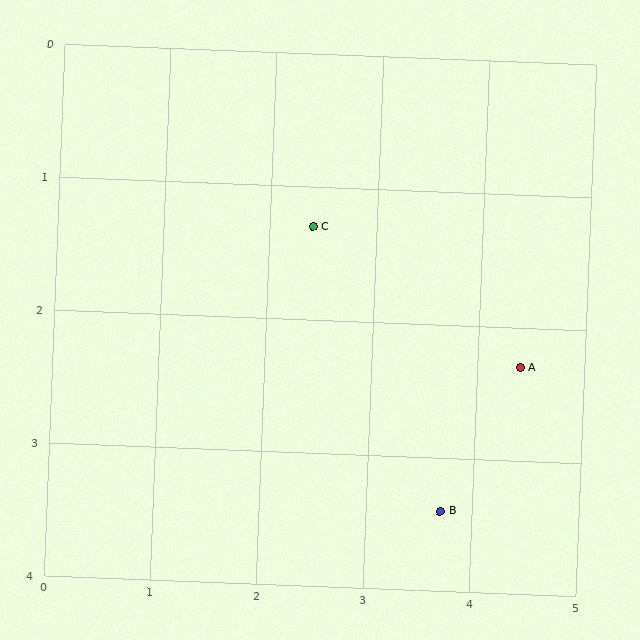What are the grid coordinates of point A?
Point A is at approximately (4.4, 2.3).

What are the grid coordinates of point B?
Point B is at approximately (3.7, 3.4).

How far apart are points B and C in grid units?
Points B and C are about 2.5 grid units apart.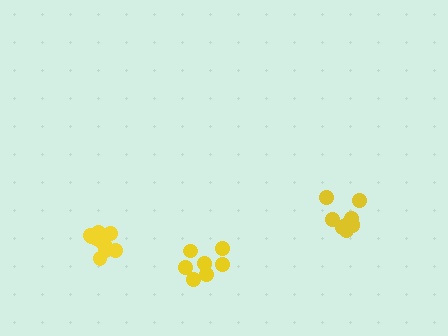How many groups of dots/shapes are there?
There are 3 groups.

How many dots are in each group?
Group 1: 10 dots, Group 2: 7 dots, Group 3: 13 dots (30 total).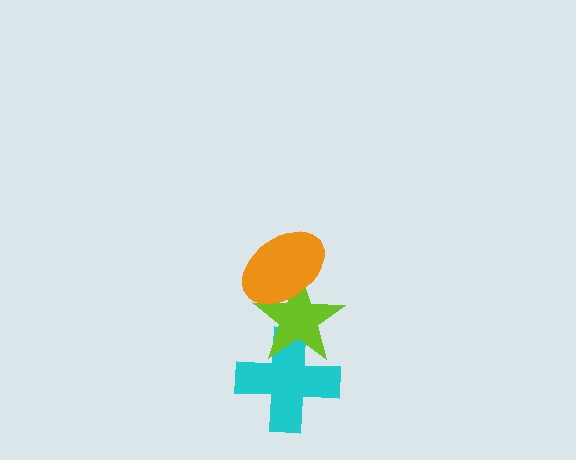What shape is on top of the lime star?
The orange ellipse is on top of the lime star.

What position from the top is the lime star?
The lime star is 2nd from the top.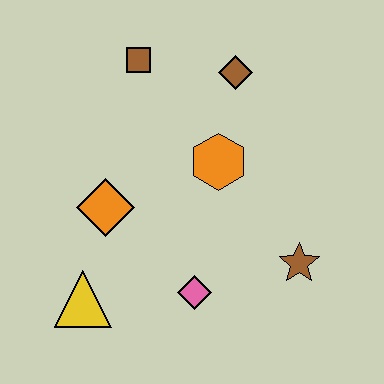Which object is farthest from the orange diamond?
The brown star is farthest from the orange diamond.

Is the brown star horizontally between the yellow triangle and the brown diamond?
No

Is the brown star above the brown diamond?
No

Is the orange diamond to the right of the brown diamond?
No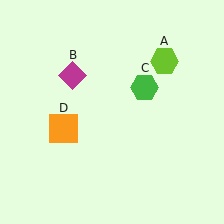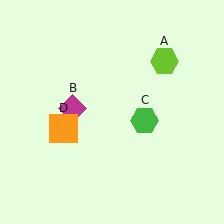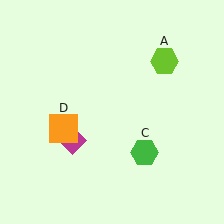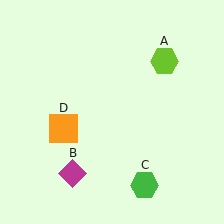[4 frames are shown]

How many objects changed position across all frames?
2 objects changed position: magenta diamond (object B), green hexagon (object C).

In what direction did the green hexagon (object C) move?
The green hexagon (object C) moved down.